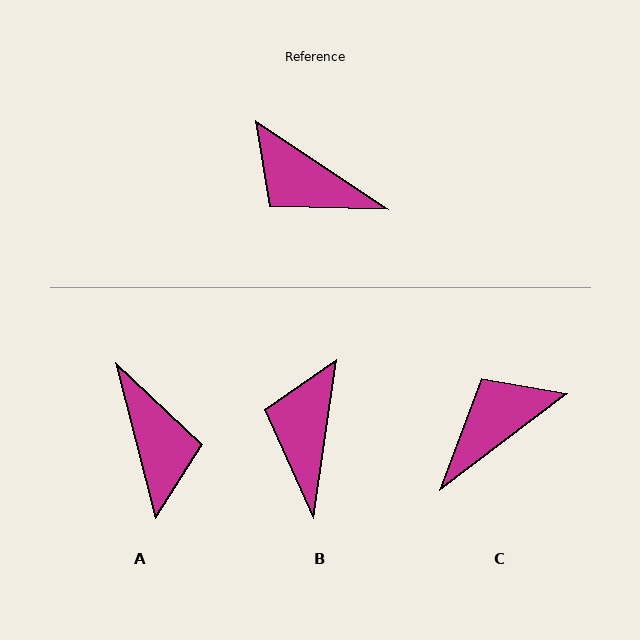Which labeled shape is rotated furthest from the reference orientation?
A, about 138 degrees away.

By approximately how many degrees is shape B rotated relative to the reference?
Approximately 64 degrees clockwise.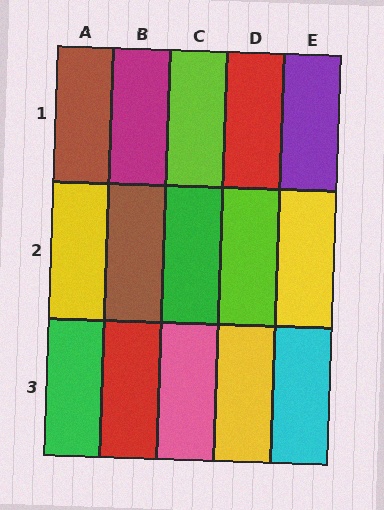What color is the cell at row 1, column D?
Red.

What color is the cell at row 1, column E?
Purple.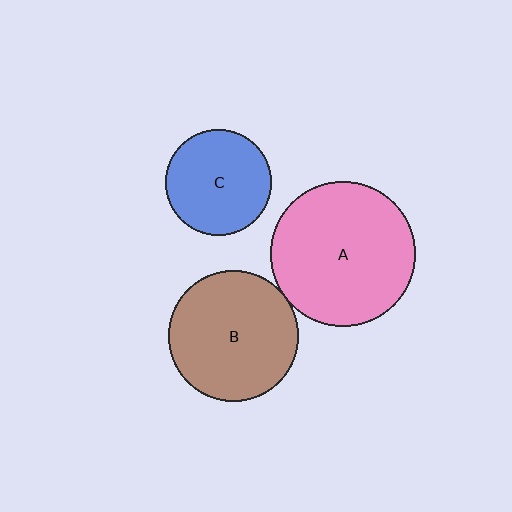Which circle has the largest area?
Circle A (pink).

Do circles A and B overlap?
Yes.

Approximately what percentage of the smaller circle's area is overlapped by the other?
Approximately 5%.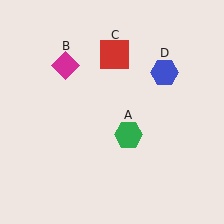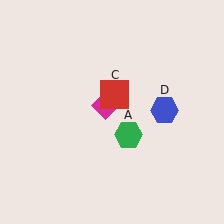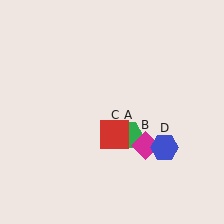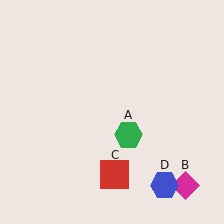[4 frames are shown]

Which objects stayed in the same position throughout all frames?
Green hexagon (object A) remained stationary.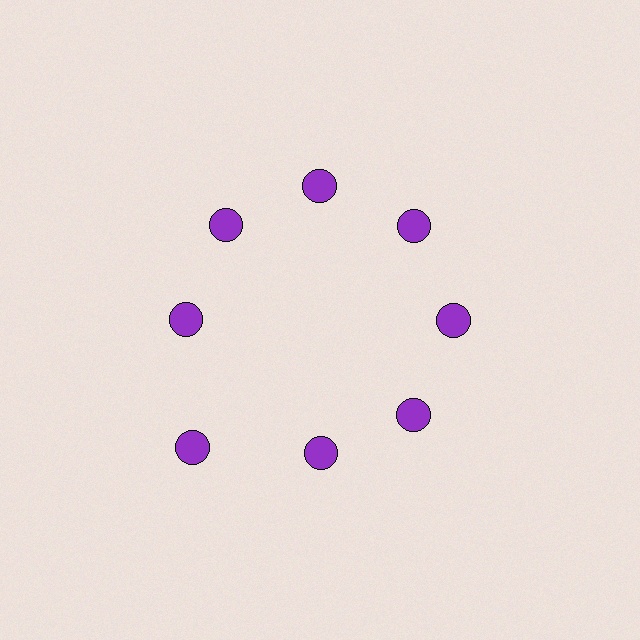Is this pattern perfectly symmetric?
No. The 8 purple circles are arranged in a ring, but one element near the 8 o'clock position is pushed outward from the center, breaking the 8-fold rotational symmetry.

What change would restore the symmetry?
The symmetry would be restored by moving it inward, back onto the ring so that all 8 circles sit at equal angles and equal distance from the center.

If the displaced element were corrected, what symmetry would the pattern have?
It would have 8-fold rotational symmetry — the pattern would map onto itself every 45 degrees.